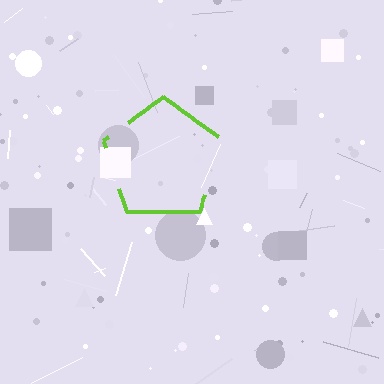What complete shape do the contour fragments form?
The contour fragments form a pentagon.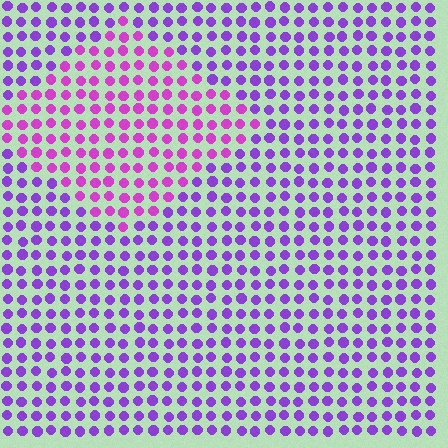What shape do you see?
I see a diamond.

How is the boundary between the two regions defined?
The boundary is defined purely by a slight shift in hue (about 32 degrees). Spacing, size, and orientation are identical on both sides.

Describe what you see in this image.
The image is filled with small purple elements in a uniform arrangement. A diamond-shaped region is visible where the elements are tinted to a slightly different hue, forming a subtle color boundary.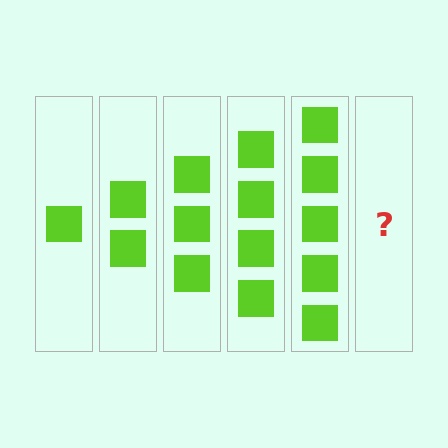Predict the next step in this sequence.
The next step is 6 squares.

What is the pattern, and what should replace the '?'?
The pattern is that each step adds one more square. The '?' should be 6 squares.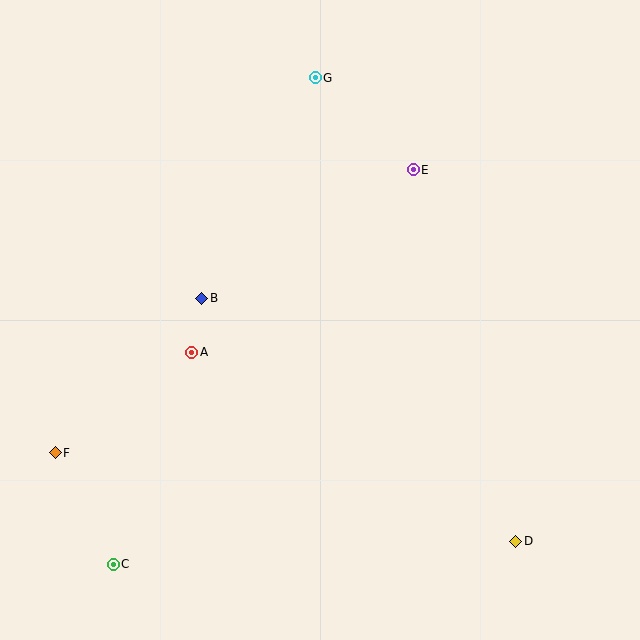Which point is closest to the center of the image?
Point B at (202, 298) is closest to the center.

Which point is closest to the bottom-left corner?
Point C is closest to the bottom-left corner.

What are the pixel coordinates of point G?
Point G is at (315, 78).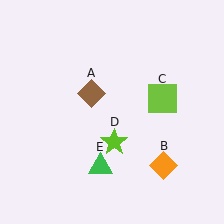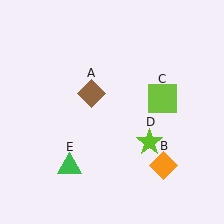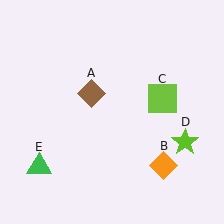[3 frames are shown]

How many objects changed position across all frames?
2 objects changed position: lime star (object D), green triangle (object E).